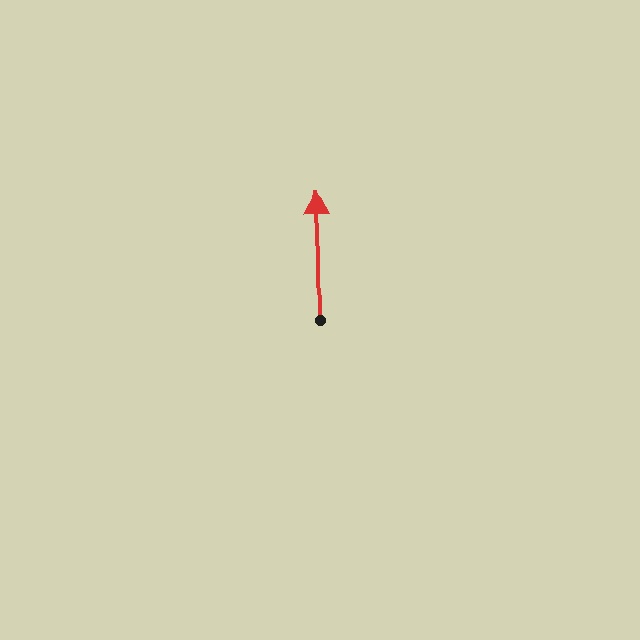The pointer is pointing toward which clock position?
Roughly 12 o'clock.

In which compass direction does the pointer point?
North.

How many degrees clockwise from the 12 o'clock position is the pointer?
Approximately 359 degrees.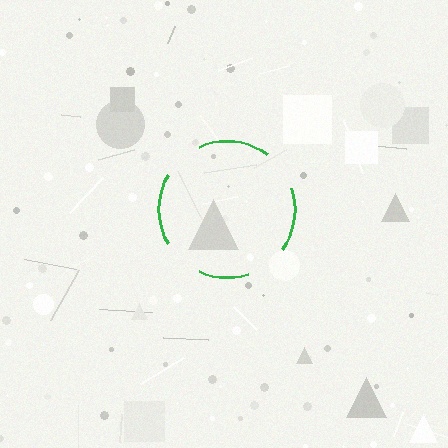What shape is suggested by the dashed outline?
The dashed outline suggests a circle.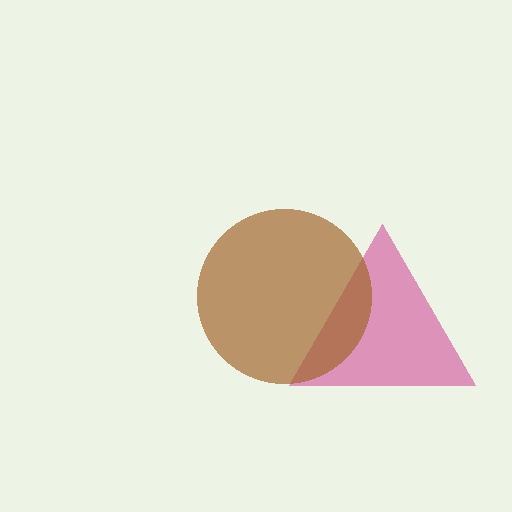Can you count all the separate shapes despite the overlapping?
Yes, there are 2 separate shapes.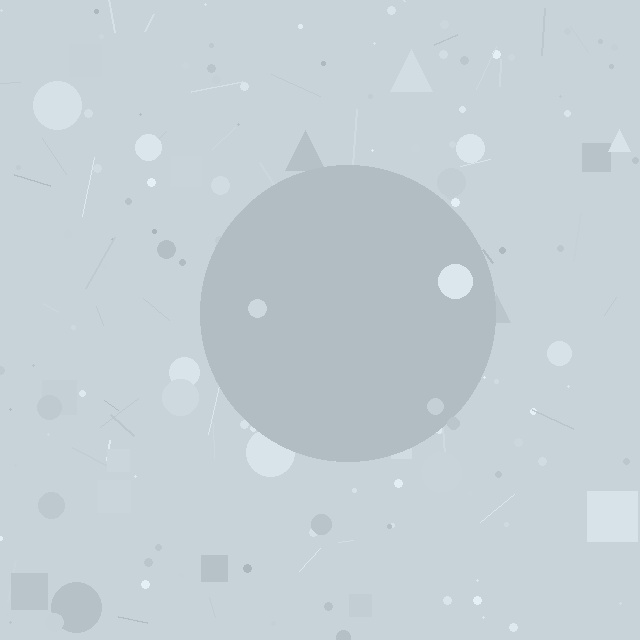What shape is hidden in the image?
A circle is hidden in the image.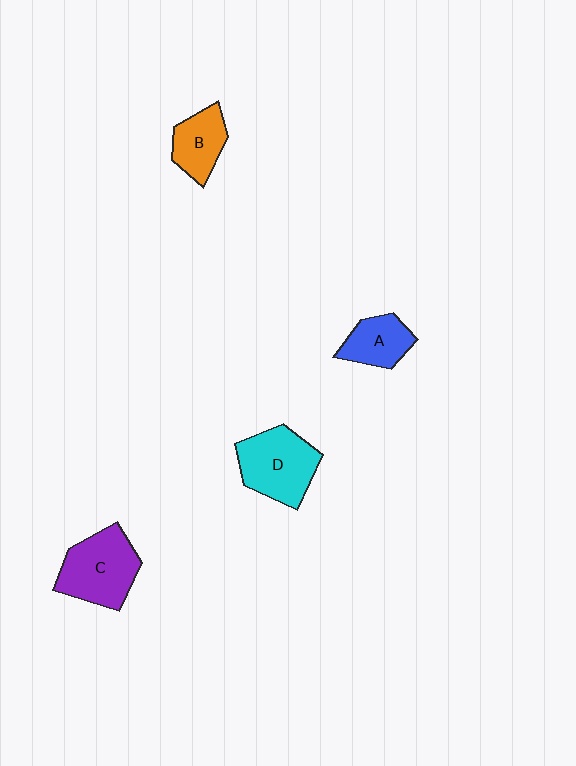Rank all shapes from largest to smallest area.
From largest to smallest: D (cyan), C (purple), B (orange), A (blue).